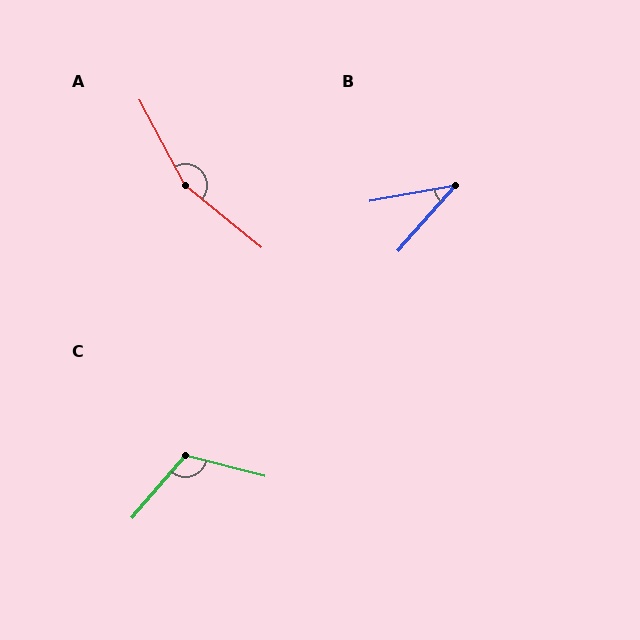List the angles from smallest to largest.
B (38°), C (117°), A (157°).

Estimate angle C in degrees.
Approximately 117 degrees.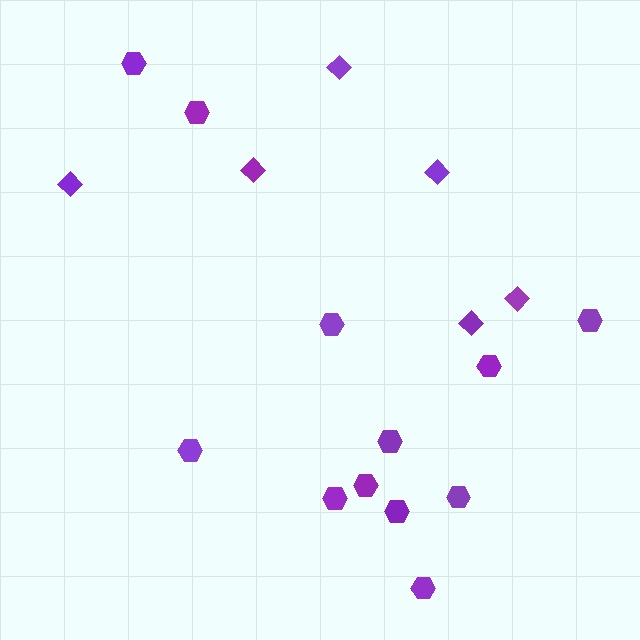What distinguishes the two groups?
There are 2 groups: one group of diamonds (6) and one group of hexagons (12).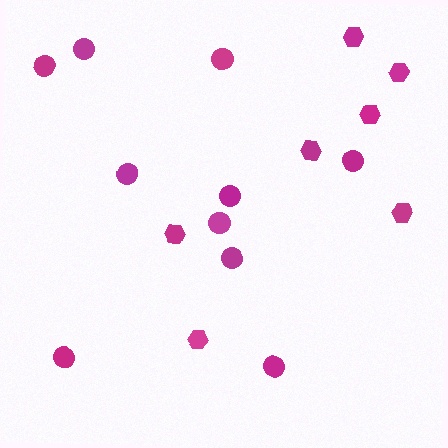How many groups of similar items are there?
There are 2 groups: one group of hexagons (7) and one group of circles (10).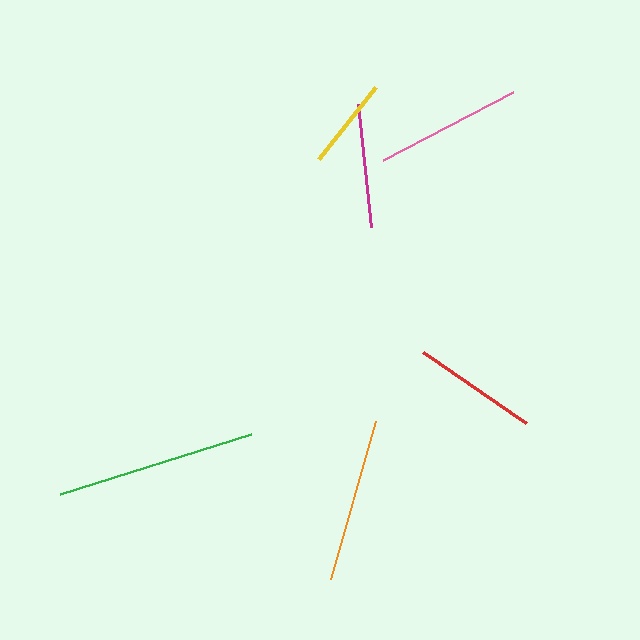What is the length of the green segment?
The green segment is approximately 200 pixels long.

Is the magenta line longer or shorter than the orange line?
The orange line is longer than the magenta line.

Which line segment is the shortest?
The yellow line is the shortest at approximately 93 pixels.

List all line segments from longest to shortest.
From longest to shortest: green, orange, pink, red, magenta, yellow.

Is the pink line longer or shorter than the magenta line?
The pink line is longer than the magenta line.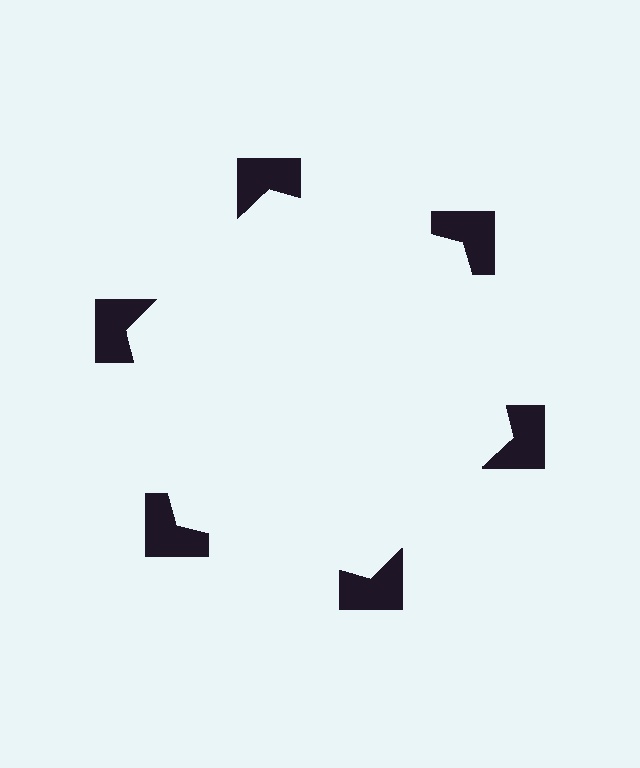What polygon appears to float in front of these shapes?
An illusory hexagon — its edges are inferred from the aligned wedge cuts in the notched squares, not physically drawn.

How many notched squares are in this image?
There are 6 — one at each vertex of the illusory hexagon.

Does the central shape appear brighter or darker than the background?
It typically appears slightly brighter than the background, even though no actual brightness change is drawn.